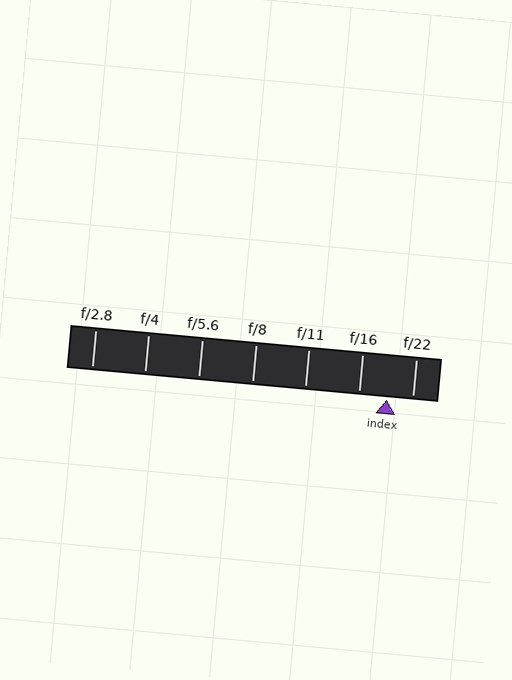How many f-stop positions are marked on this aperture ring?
There are 7 f-stop positions marked.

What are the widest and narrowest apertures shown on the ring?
The widest aperture shown is f/2.8 and the narrowest is f/22.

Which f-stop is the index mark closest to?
The index mark is closest to f/22.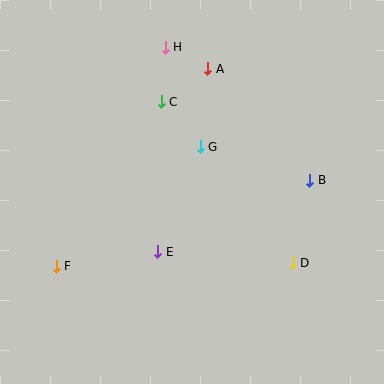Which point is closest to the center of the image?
Point G at (200, 147) is closest to the center.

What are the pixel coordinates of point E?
Point E is at (158, 252).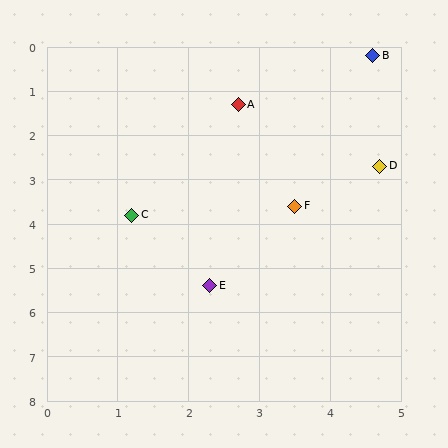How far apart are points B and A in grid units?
Points B and A are about 2.2 grid units apart.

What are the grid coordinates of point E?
Point E is at approximately (2.3, 5.4).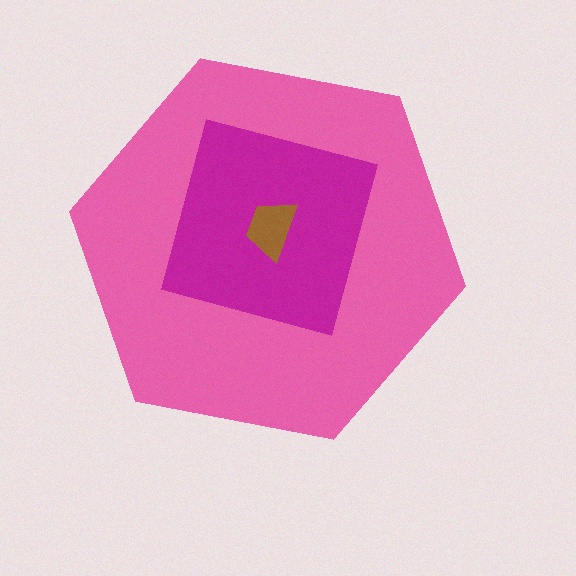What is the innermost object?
The brown trapezoid.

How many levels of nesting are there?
3.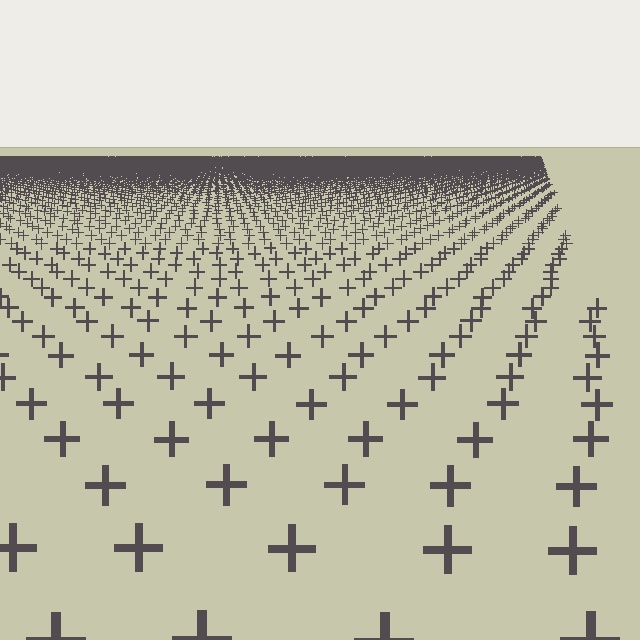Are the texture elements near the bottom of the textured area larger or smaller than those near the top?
Larger. Near the bottom, elements are closer to the viewer and appear at a bigger on-screen size.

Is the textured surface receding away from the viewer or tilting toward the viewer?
The surface is receding away from the viewer. Texture elements get smaller and denser toward the top.